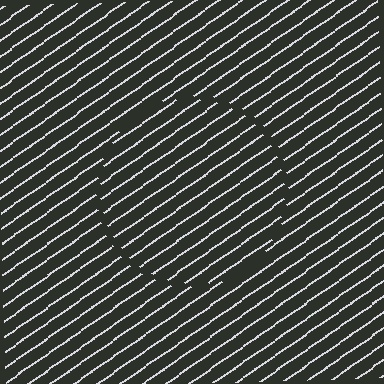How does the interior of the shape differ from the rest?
The interior of the shape contains the same grating, shifted by half a period — the contour is defined by the phase discontinuity where line-ends from the inner and outer gratings abut.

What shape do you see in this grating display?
An illusory circle. The interior of the shape contains the same grating, shifted by half a period — the contour is defined by the phase discontinuity where line-ends from the inner and outer gratings abut.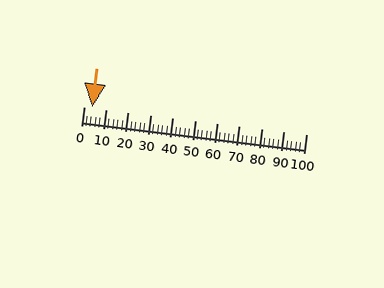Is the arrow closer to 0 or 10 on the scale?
The arrow is closer to 0.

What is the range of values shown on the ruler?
The ruler shows values from 0 to 100.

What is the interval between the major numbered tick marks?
The major tick marks are spaced 10 units apart.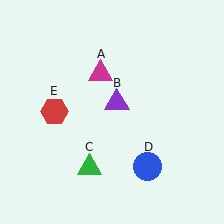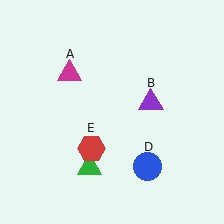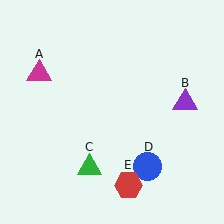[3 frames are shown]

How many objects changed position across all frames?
3 objects changed position: magenta triangle (object A), purple triangle (object B), red hexagon (object E).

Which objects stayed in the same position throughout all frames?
Green triangle (object C) and blue circle (object D) remained stationary.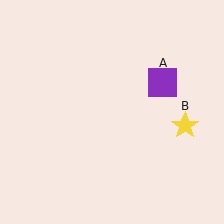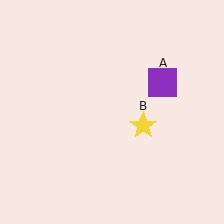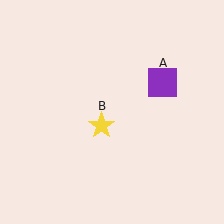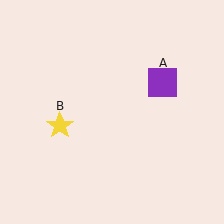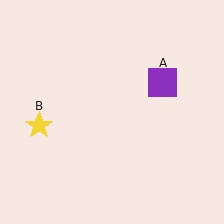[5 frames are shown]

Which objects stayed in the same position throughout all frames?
Purple square (object A) remained stationary.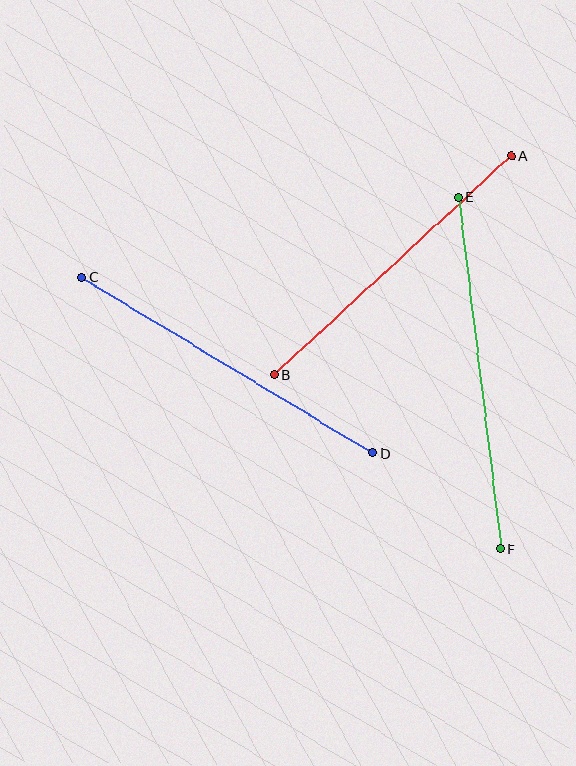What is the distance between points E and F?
The distance is approximately 355 pixels.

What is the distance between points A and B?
The distance is approximately 322 pixels.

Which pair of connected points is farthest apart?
Points E and F are farthest apart.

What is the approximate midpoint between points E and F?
The midpoint is at approximately (480, 373) pixels.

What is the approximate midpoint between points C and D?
The midpoint is at approximately (227, 365) pixels.